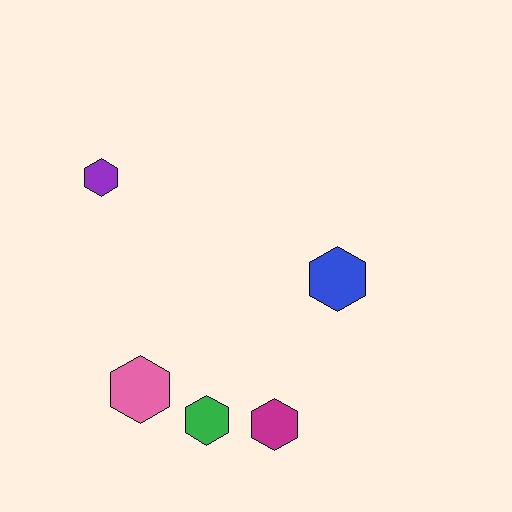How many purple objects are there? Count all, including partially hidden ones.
There is 1 purple object.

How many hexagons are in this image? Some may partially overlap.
There are 5 hexagons.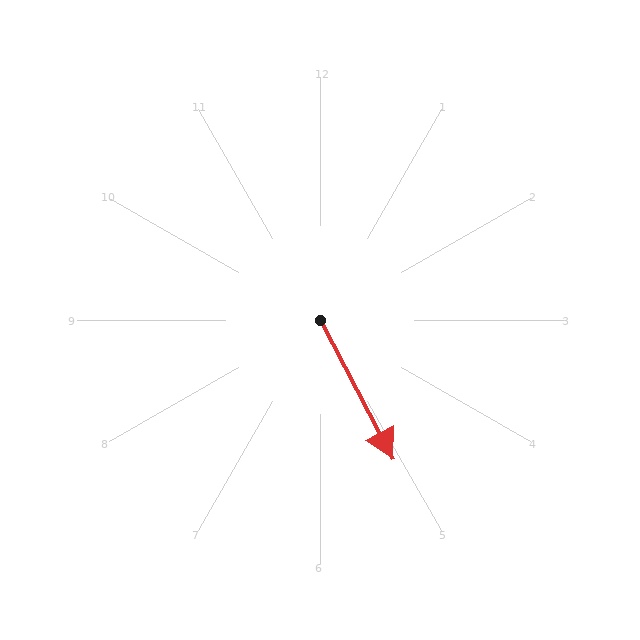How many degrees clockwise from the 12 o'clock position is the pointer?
Approximately 152 degrees.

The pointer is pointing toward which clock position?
Roughly 5 o'clock.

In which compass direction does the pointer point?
Southeast.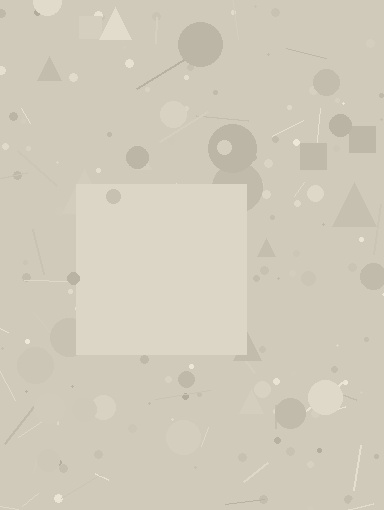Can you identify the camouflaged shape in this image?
The camouflaged shape is a square.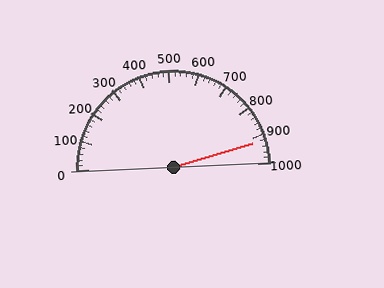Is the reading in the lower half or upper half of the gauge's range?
The reading is in the upper half of the range (0 to 1000).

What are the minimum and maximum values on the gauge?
The gauge ranges from 0 to 1000.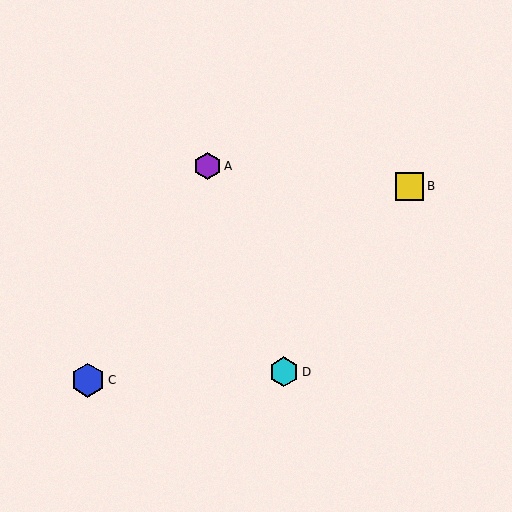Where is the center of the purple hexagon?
The center of the purple hexagon is at (207, 166).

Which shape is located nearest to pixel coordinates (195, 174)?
The purple hexagon (labeled A) at (207, 166) is nearest to that location.